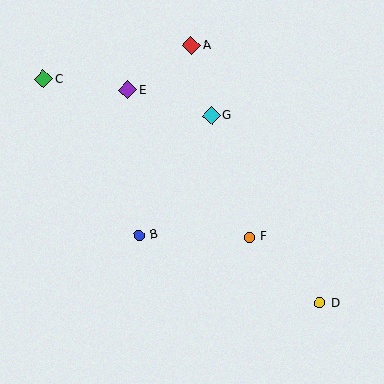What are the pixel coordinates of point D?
Point D is at (320, 303).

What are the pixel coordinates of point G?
Point G is at (211, 115).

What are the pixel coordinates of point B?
Point B is at (139, 235).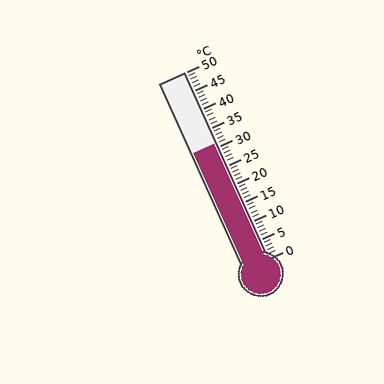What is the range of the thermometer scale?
The thermometer scale ranges from 0°C to 50°C.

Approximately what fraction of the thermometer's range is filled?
The thermometer is filled to approximately 60% of its range.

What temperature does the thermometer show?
The thermometer shows approximately 31°C.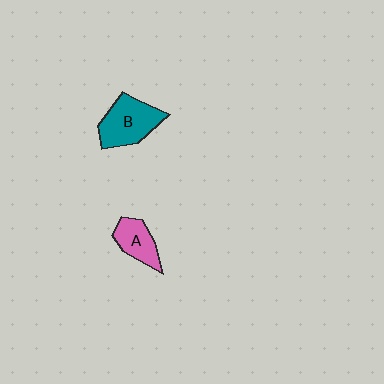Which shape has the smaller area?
Shape A (pink).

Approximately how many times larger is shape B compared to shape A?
Approximately 1.5 times.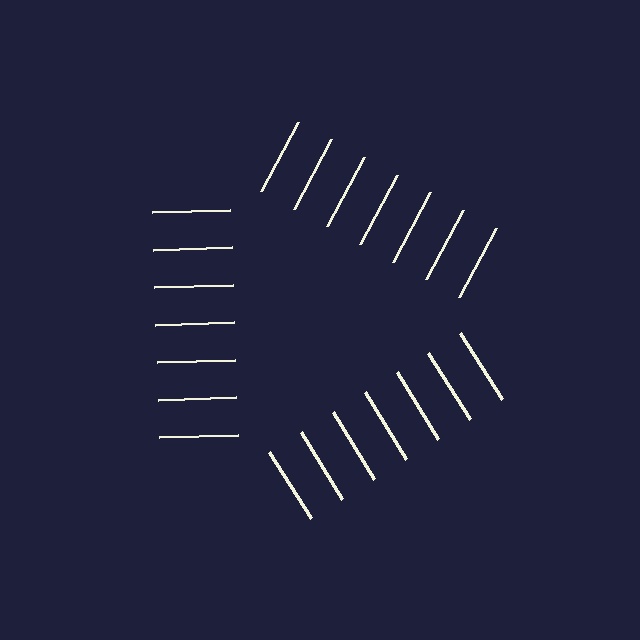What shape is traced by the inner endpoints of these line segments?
An illusory triangle — the line segments terminate on its edges but no continuous stroke is drawn.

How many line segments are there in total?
21 — 7 along each of the 3 edges.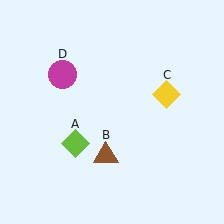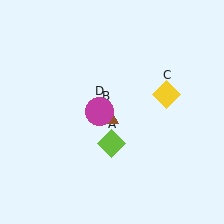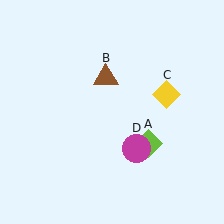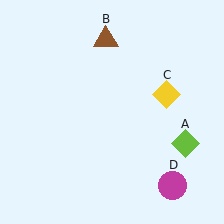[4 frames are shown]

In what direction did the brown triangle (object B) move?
The brown triangle (object B) moved up.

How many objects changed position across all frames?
3 objects changed position: lime diamond (object A), brown triangle (object B), magenta circle (object D).